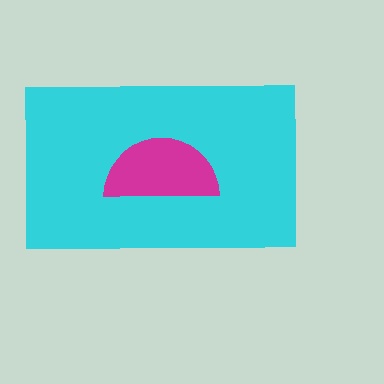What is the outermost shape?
The cyan rectangle.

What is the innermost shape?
The magenta semicircle.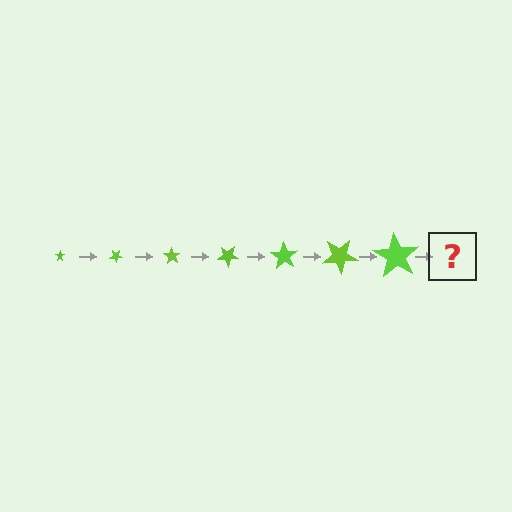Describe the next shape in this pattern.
It should be a star, larger than the previous one and rotated 245 degrees from the start.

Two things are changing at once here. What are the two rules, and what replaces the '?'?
The two rules are that the star grows larger each step and it rotates 35 degrees each step. The '?' should be a star, larger than the previous one and rotated 245 degrees from the start.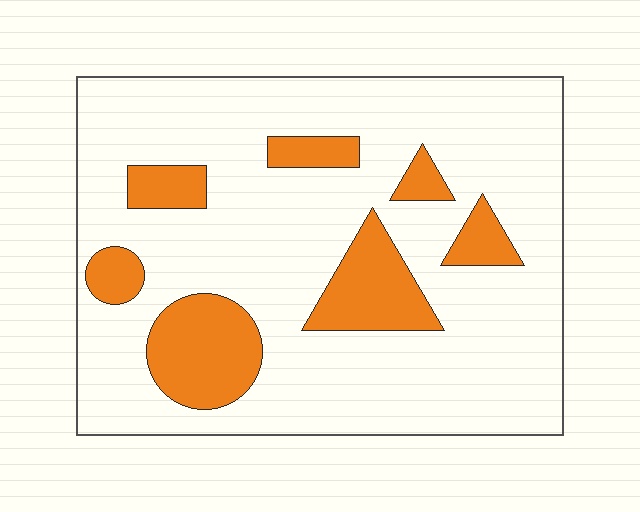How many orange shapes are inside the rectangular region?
7.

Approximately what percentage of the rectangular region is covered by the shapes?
Approximately 20%.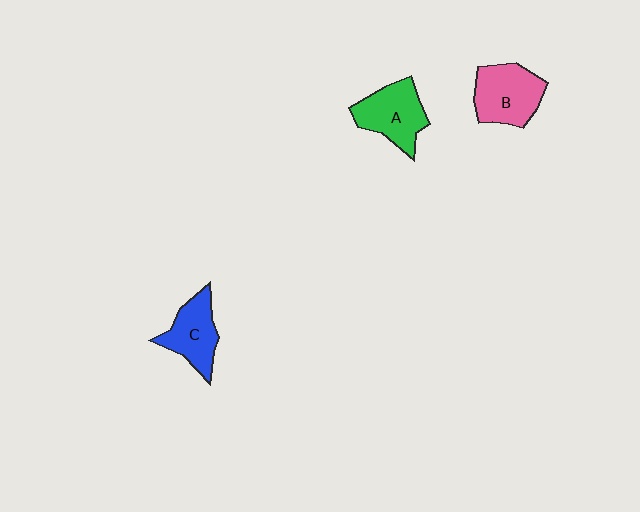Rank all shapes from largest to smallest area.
From largest to smallest: B (pink), A (green), C (blue).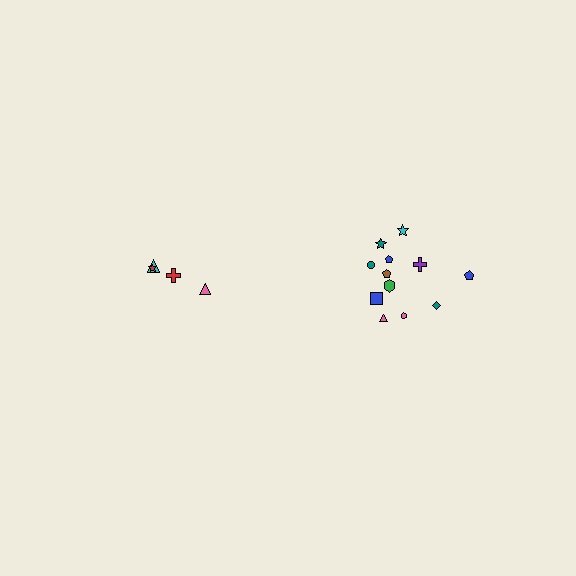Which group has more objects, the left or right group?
The right group.